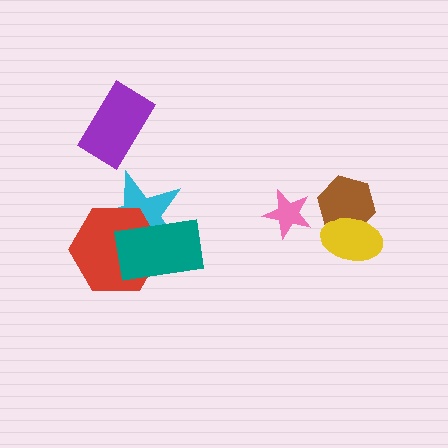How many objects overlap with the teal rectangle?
2 objects overlap with the teal rectangle.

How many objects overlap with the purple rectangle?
0 objects overlap with the purple rectangle.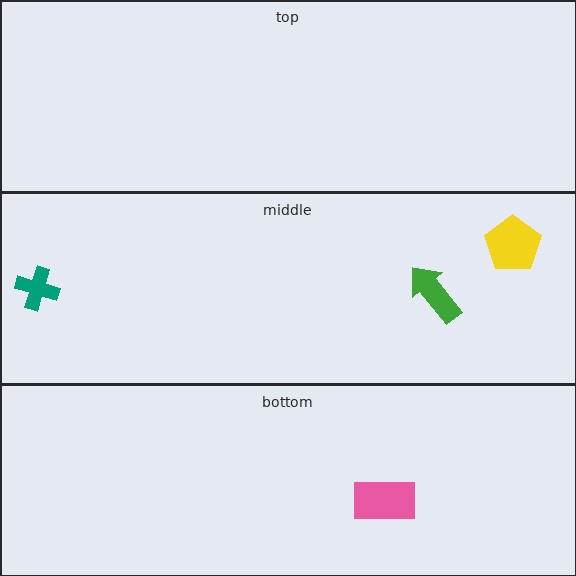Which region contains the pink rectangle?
The bottom region.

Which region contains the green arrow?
The middle region.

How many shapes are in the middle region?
3.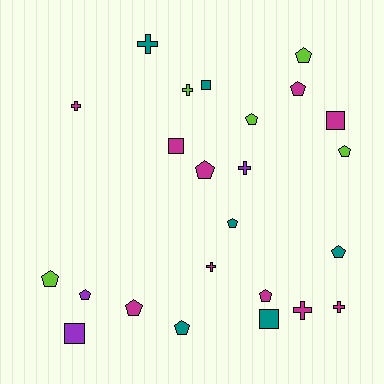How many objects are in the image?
There are 24 objects.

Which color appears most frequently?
Magenta, with 10 objects.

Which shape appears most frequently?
Pentagon, with 12 objects.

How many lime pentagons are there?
There are 4 lime pentagons.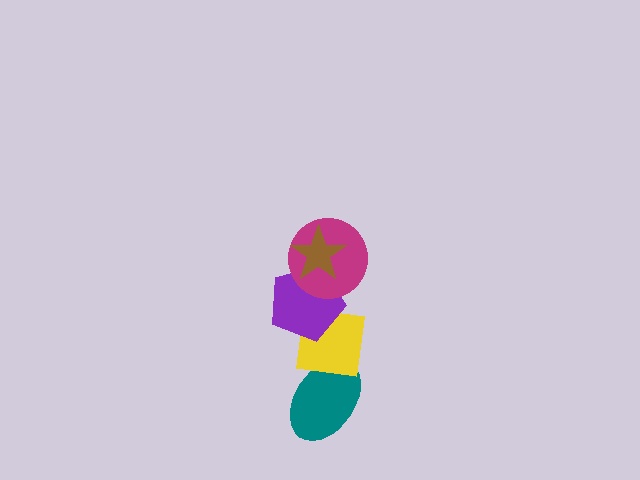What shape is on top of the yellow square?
The purple pentagon is on top of the yellow square.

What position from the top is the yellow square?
The yellow square is 4th from the top.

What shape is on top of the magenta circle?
The brown star is on top of the magenta circle.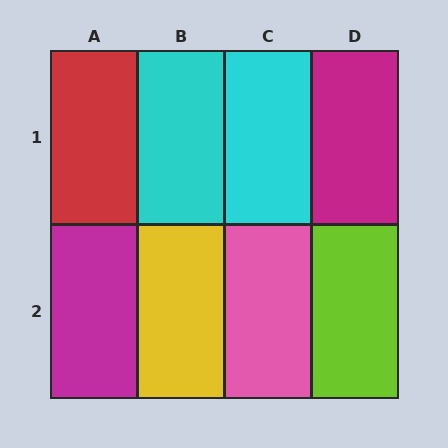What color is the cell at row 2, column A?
Magenta.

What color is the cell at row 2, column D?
Lime.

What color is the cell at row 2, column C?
Pink.